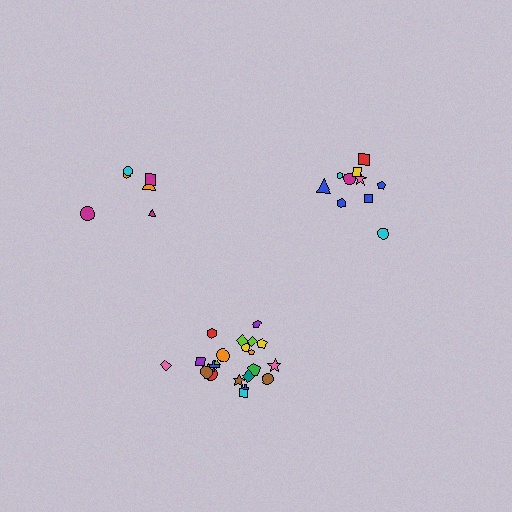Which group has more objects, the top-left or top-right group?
The top-right group.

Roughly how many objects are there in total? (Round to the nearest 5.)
Roughly 40 objects in total.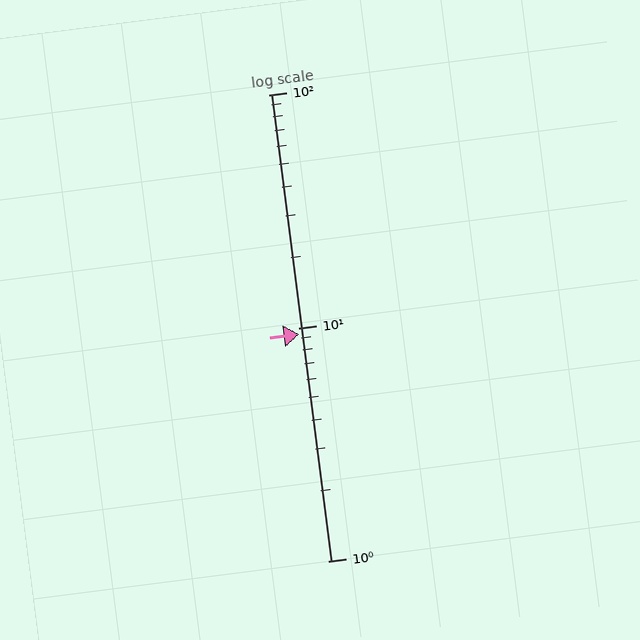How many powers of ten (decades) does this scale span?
The scale spans 2 decades, from 1 to 100.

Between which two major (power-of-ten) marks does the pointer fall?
The pointer is between 1 and 10.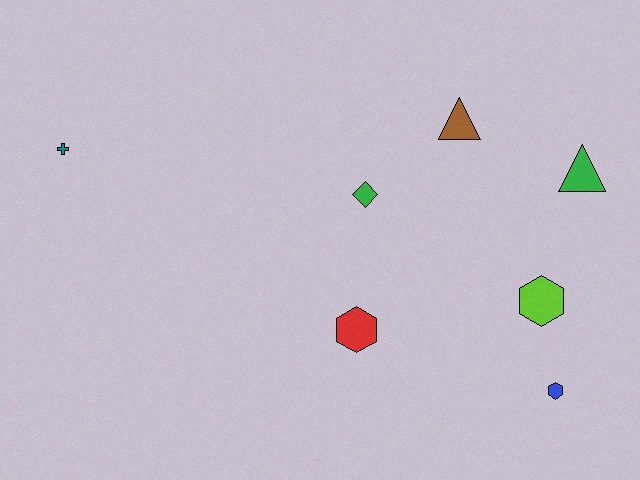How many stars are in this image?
There are no stars.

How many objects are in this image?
There are 7 objects.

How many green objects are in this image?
There are 2 green objects.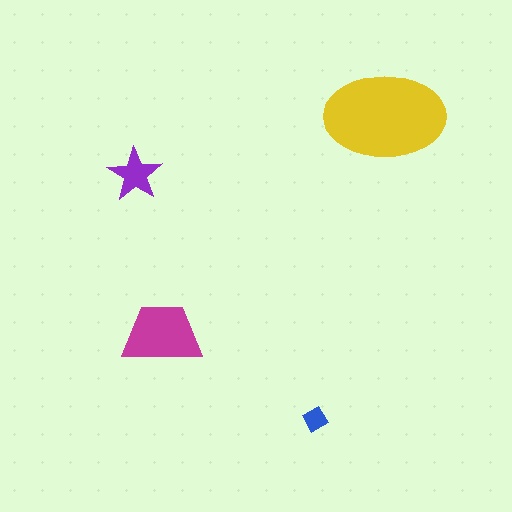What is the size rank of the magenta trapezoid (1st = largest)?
2nd.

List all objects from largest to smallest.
The yellow ellipse, the magenta trapezoid, the purple star, the blue diamond.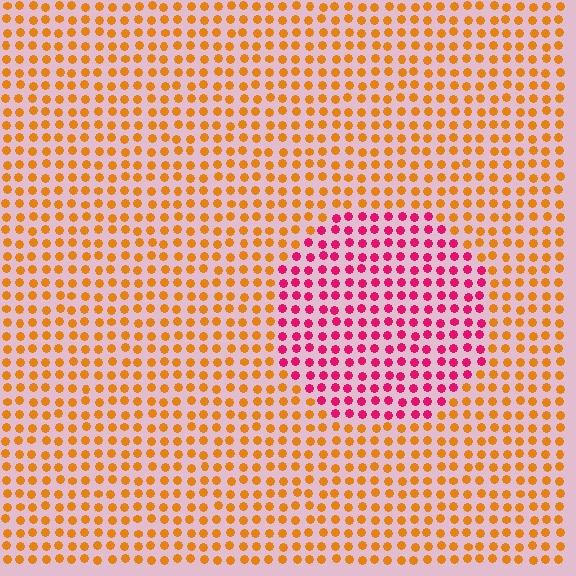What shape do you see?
I see a circle.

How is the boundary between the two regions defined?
The boundary is defined purely by a slight shift in hue (about 59 degrees). Spacing, size, and orientation are identical on both sides.